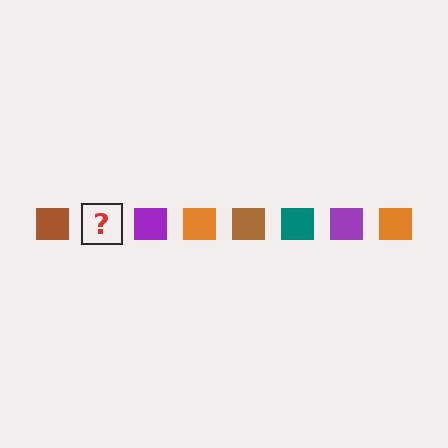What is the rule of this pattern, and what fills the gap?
The rule is that the pattern cycles through brown, teal, purple, orange squares. The gap should be filled with a teal square.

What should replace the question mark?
The question mark should be replaced with a teal square.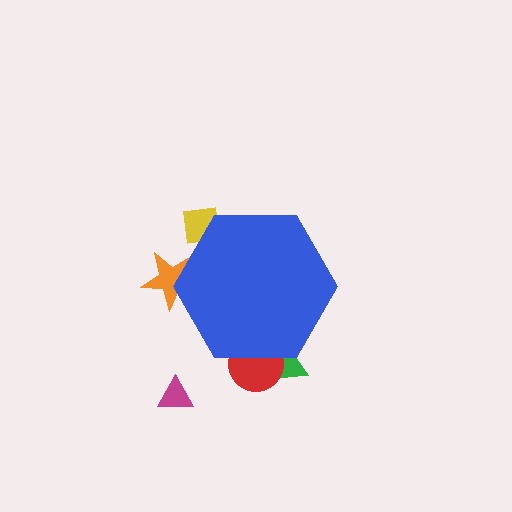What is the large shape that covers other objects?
A blue hexagon.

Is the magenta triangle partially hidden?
No, the magenta triangle is fully visible.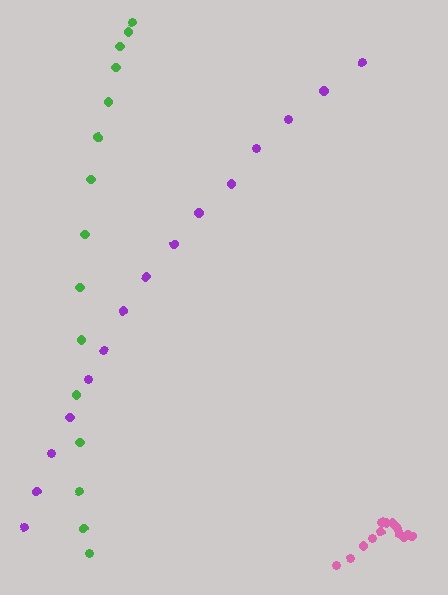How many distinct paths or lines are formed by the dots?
There are 3 distinct paths.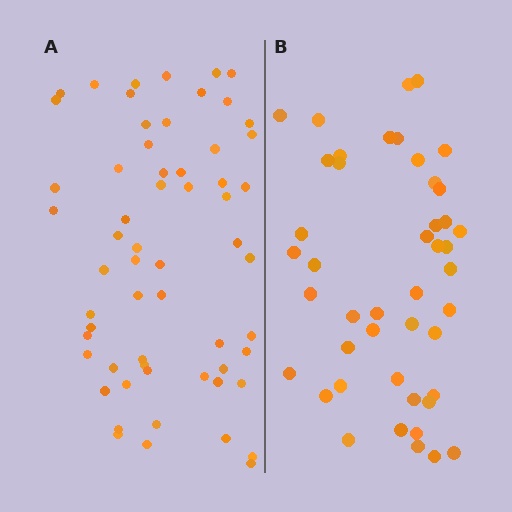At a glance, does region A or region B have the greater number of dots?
Region A (the left region) has more dots.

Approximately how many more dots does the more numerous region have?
Region A has approximately 15 more dots than region B.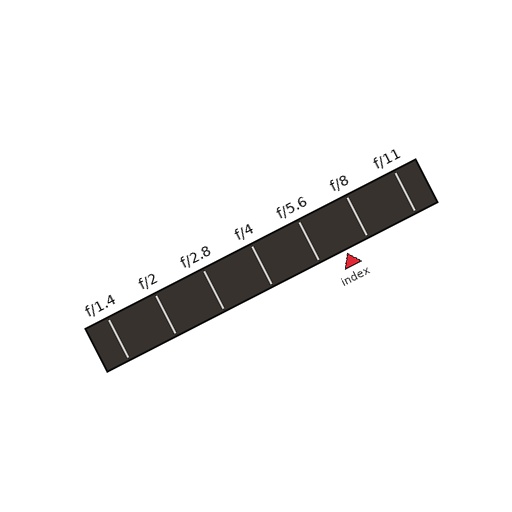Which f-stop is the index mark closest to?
The index mark is closest to f/8.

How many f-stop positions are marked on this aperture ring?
There are 7 f-stop positions marked.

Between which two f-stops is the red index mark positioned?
The index mark is between f/5.6 and f/8.